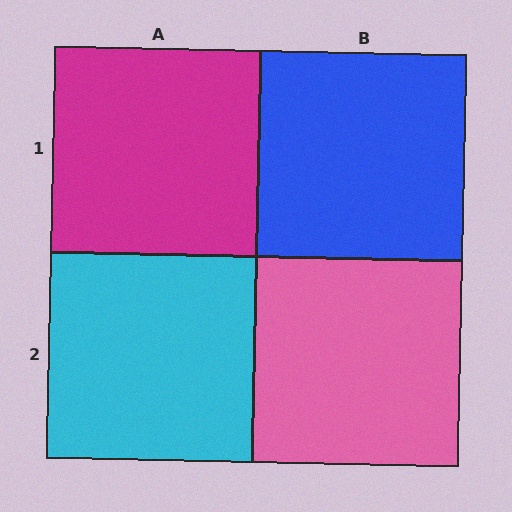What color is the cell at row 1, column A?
Magenta.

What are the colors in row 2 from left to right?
Cyan, pink.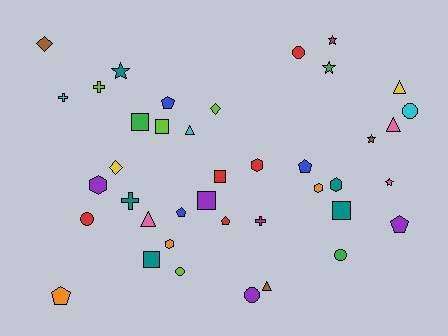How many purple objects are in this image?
There are 4 purple objects.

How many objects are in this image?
There are 40 objects.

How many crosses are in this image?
There are 4 crosses.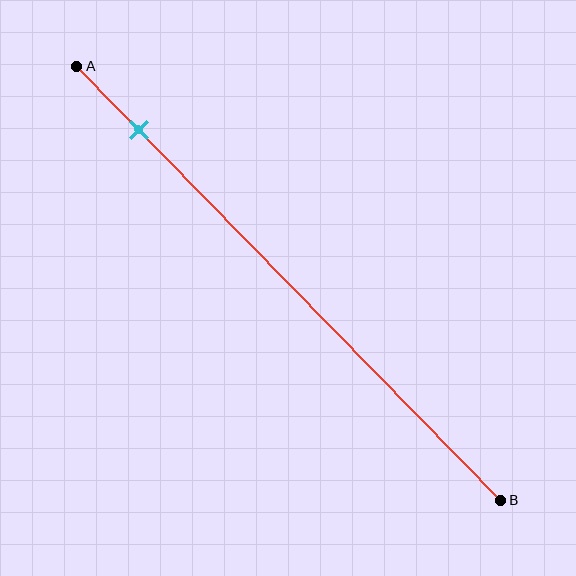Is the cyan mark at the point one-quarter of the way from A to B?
No, the mark is at about 15% from A, not at the 25% one-quarter point.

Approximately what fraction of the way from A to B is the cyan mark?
The cyan mark is approximately 15% of the way from A to B.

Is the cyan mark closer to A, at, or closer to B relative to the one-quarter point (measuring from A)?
The cyan mark is closer to point A than the one-quarter point of segment AB.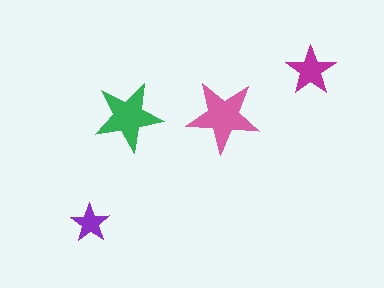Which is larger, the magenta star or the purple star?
The magenta one.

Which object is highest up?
The magenta star is topmost.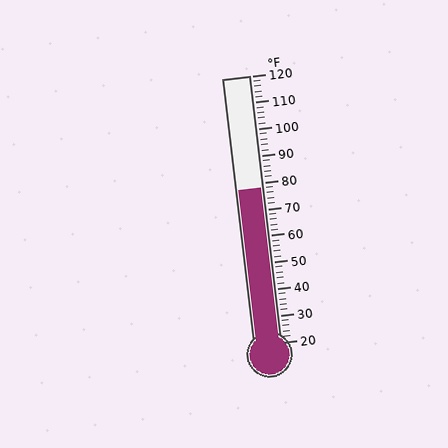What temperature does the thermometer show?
The thermometer shows approximately 78°F.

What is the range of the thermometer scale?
The thermometer scale ranges from 20°F to 120°F.